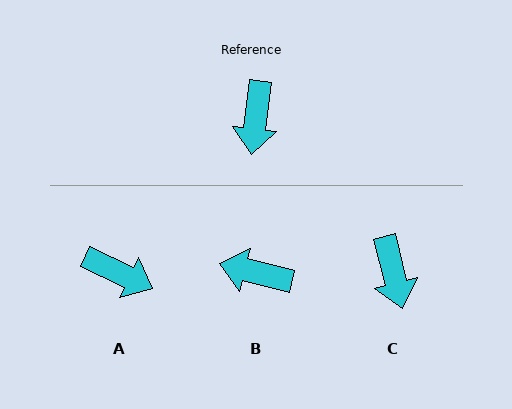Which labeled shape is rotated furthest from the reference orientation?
B, about 96 degrees away.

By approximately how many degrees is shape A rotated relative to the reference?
Approximately 72 degrees counter-clockwise.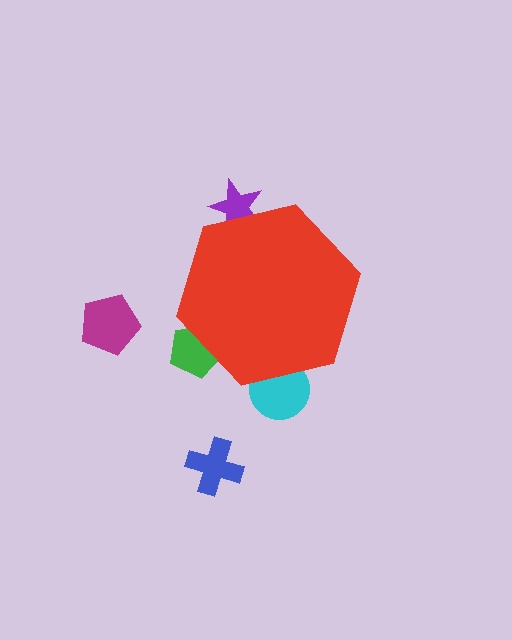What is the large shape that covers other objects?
A red hexagon.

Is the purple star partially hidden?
Yes, the purple star is partially hidden behind the red hexagon.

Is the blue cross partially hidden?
No, the blue cross is fully visible.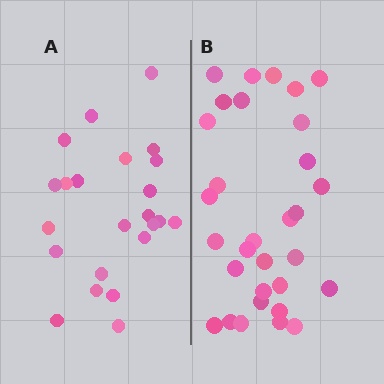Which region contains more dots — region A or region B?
Region B (the right region) has more dots.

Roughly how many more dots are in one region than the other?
Region B has roughly 8 or so more dots than region A.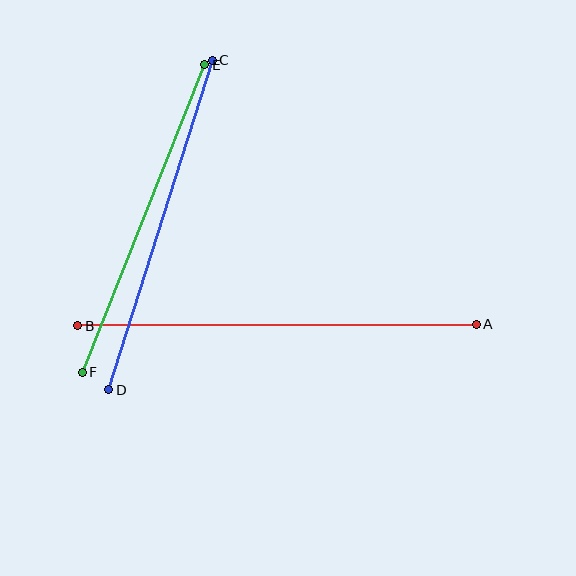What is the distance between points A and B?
The distance is approximately 398 pixels.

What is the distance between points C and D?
The distance is approximately 345 pixels.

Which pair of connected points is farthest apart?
Points A and B are farthest apart.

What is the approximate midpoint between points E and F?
The midpoint is at approximately (143, 218) pixels.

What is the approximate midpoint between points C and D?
The midpoint is at approximately (161, 225) pixels.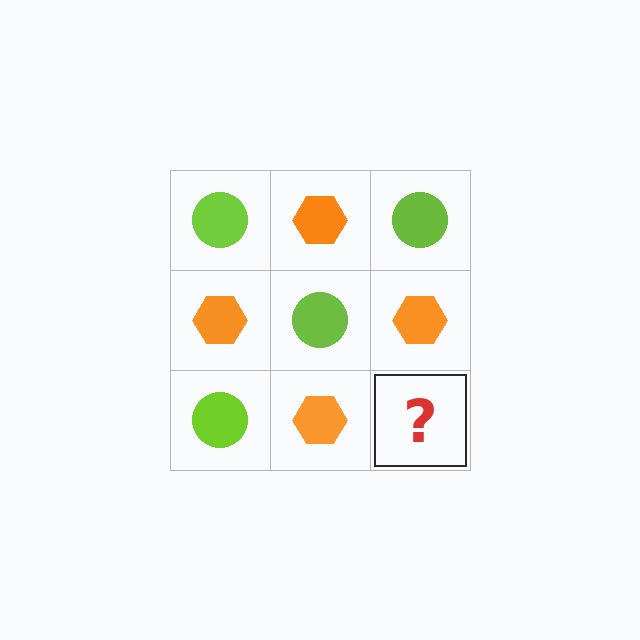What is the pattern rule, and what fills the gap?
The rule is that it alternates lime circle and orange hexagon in a checkerboard pattern. The gap should be filled with a lime circle.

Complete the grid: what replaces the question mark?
The question mark should be replaced with a lime circle.